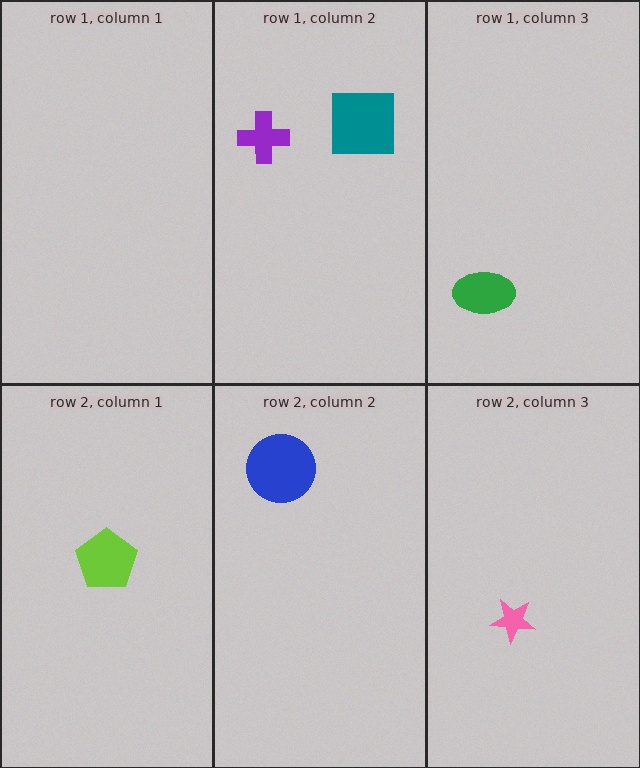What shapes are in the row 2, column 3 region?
The pink star.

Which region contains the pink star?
The row 2, column 3 region.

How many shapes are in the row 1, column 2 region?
2.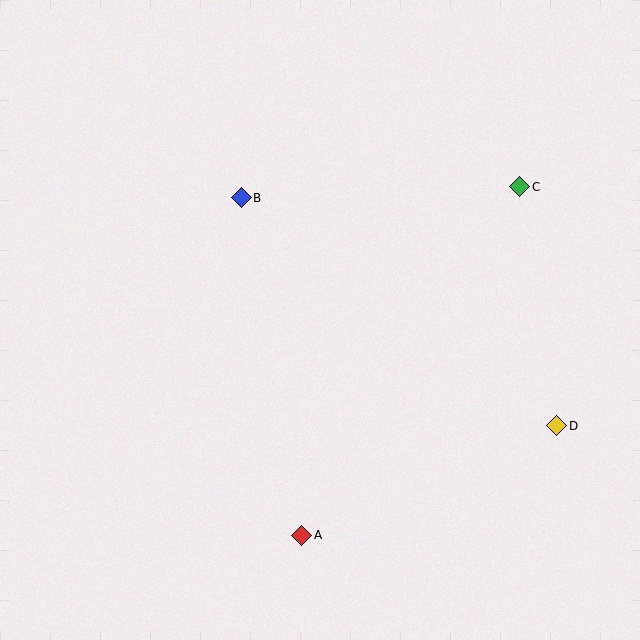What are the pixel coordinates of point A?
Point A is at (302, 535).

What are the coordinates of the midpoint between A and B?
The midpoint between A and B is at (272, 367).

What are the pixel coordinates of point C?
Point C is at (520, 187).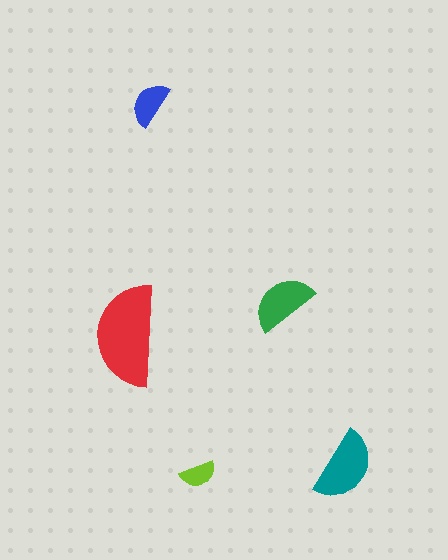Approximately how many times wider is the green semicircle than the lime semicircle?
About 2 times wider.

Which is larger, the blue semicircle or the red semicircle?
The red one.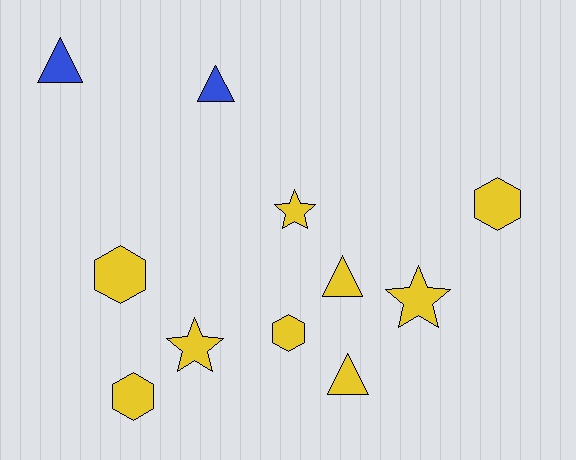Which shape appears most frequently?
Triangle, with 4 objects.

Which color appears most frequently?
Yellow, with 9 objects.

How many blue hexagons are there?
There are no blue hexagons.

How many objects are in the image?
There are 11 objects.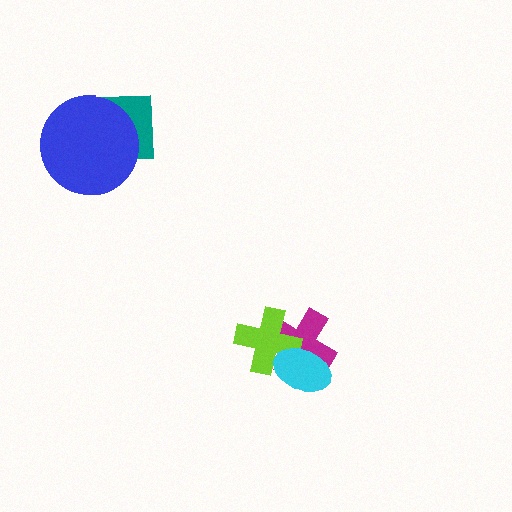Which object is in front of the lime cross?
The cyan ellipse is in front of the lime cross.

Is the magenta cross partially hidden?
Yes, it is partially covered by another shape.